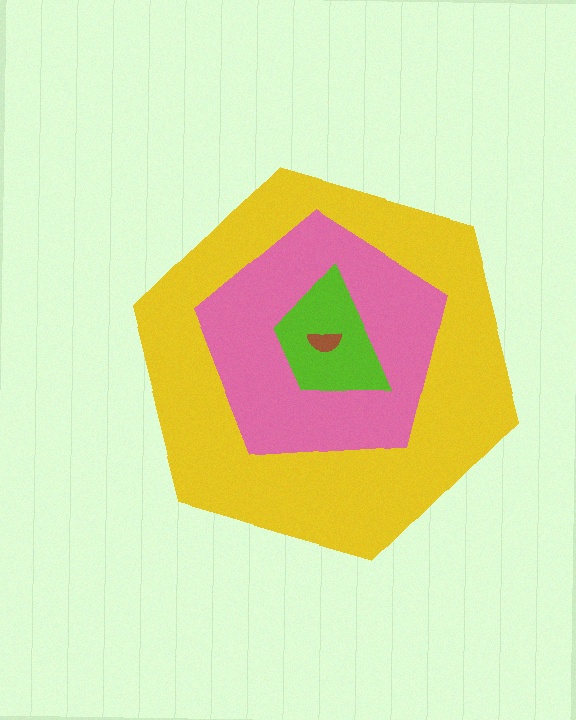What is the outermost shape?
The yellow hexagon.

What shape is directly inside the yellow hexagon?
The pink pentagon.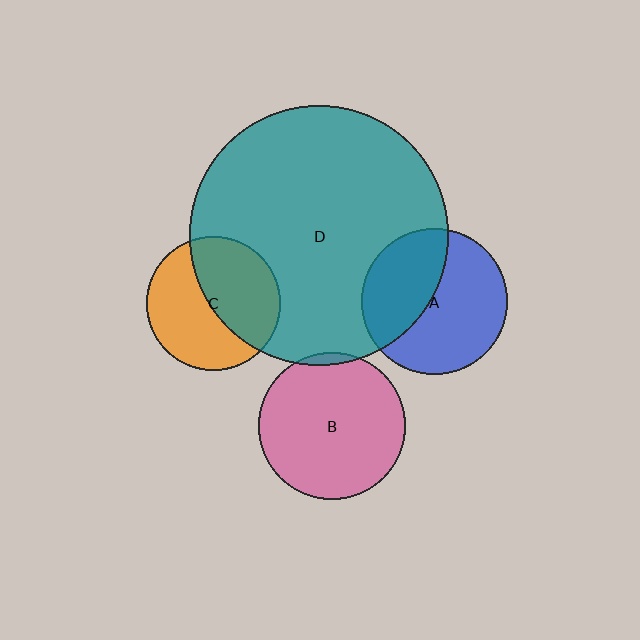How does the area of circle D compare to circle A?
Approximately 3.2 times.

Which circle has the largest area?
Circle D (teal).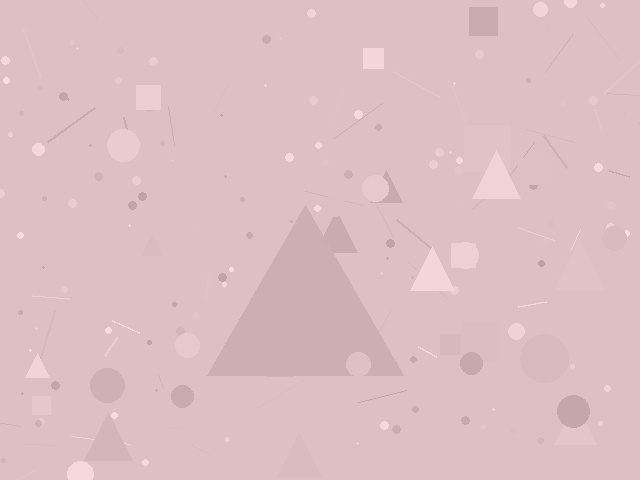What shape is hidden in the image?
A triangle is hidden in the image.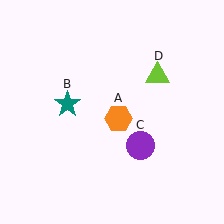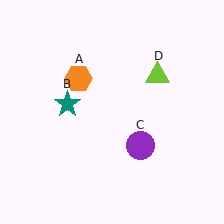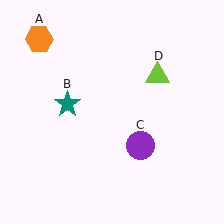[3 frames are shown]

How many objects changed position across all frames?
1 object changed position: orange hexagon (object A).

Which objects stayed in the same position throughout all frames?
Teal star (object B) and purple circle (object C) and lime triangle (object D) remained stationary.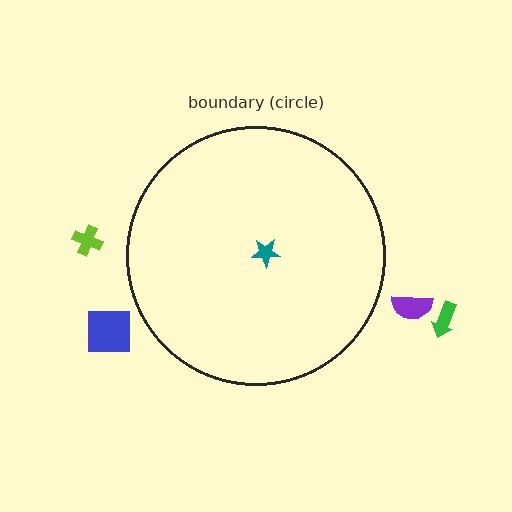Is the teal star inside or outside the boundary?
Inside.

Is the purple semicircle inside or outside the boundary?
Outside.